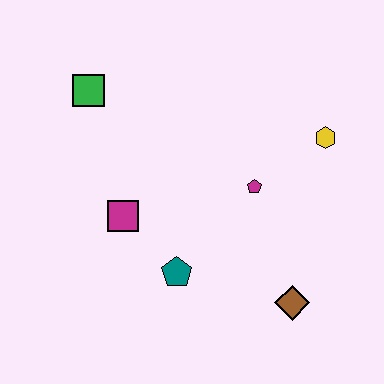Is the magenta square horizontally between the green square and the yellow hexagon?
Yes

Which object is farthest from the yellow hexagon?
The green square is farthest from the yellow hexagon.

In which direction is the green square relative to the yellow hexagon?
The green square is to the left of the yellow hexagon.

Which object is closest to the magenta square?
The teal pentagon is closest to the magenta square.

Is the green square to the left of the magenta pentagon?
Yes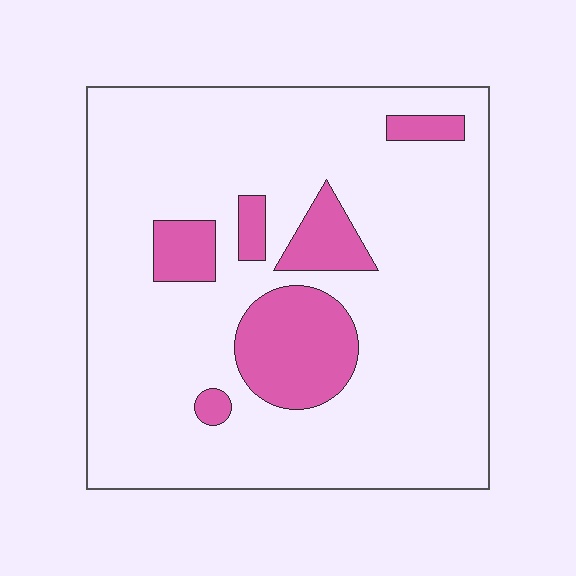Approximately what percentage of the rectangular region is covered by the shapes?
Approximately 15%.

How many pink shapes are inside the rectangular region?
6.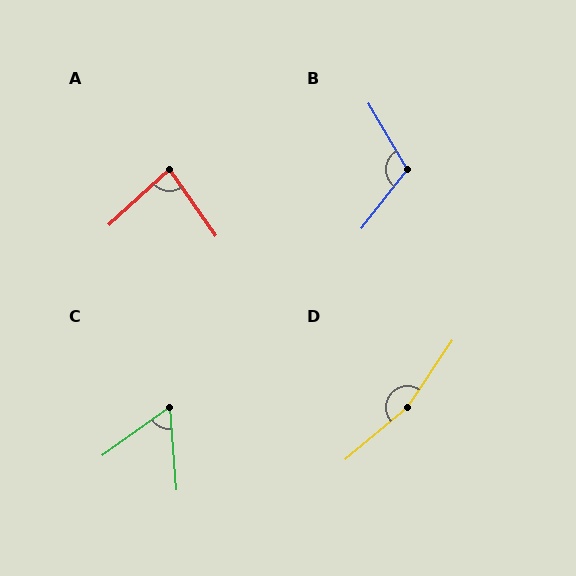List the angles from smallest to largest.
C (59°), A (82°), B (112°), D (164°).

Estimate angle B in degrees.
Approximately 112 degrees.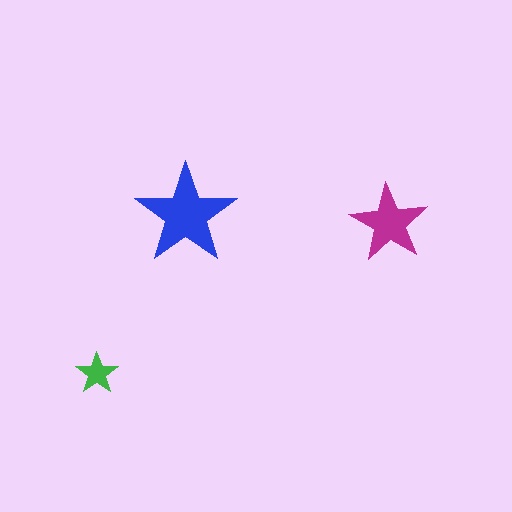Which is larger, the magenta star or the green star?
The magenta one.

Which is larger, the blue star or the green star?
The blue one.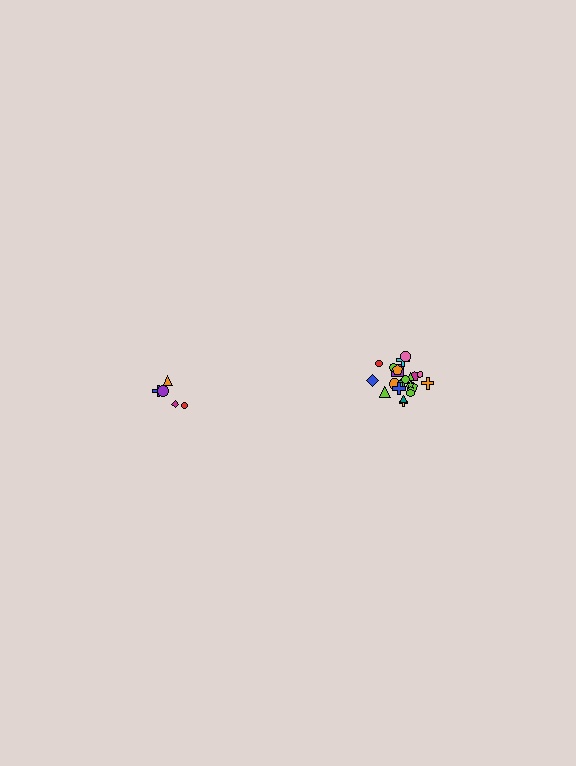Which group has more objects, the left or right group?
The right group.